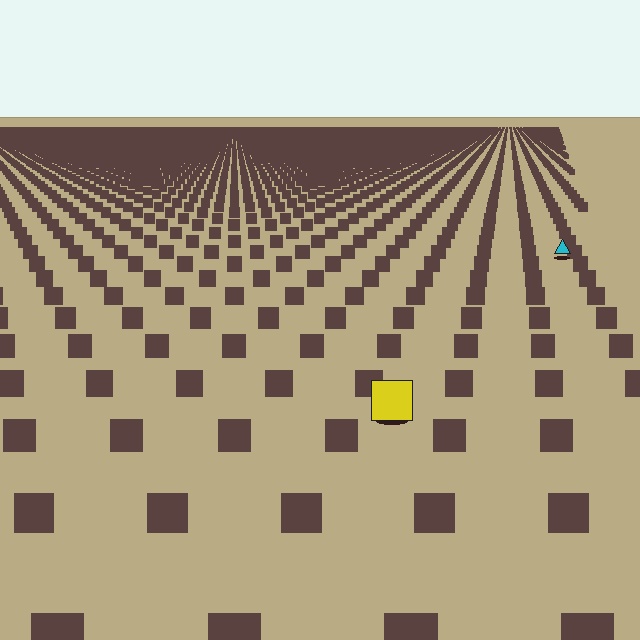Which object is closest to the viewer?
The yellow square is closest. The texture marks near it are larger and more spread out.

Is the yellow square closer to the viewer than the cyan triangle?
Yes. The yellow square is closer — you can tell from the texture gradient: the ground texture is coarser near it.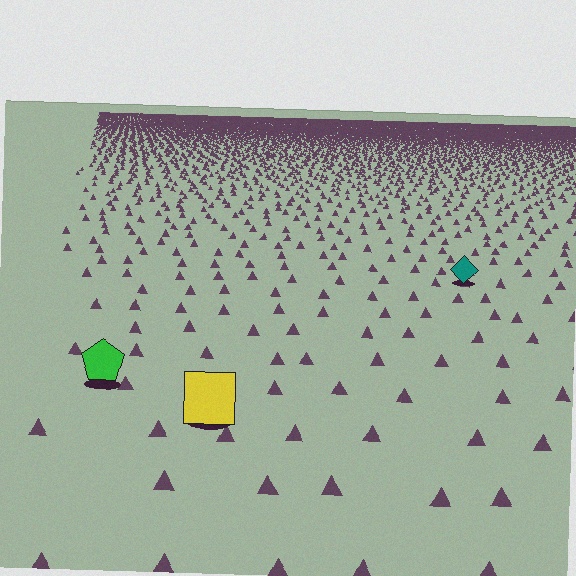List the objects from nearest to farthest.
From nearest to farthest: the yellow square, the green pentagon, the teal diamond.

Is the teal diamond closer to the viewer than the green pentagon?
No. The green pentagon is closer — you can tell from the texture gradient: the ground texture is coarser near it.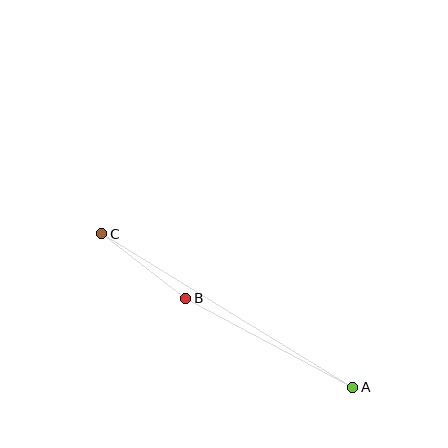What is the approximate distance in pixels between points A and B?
The distance between A and B is approximately 189 pixels.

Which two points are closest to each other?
Points B and C are closest to each other.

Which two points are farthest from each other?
Points A and C are farthest from each other.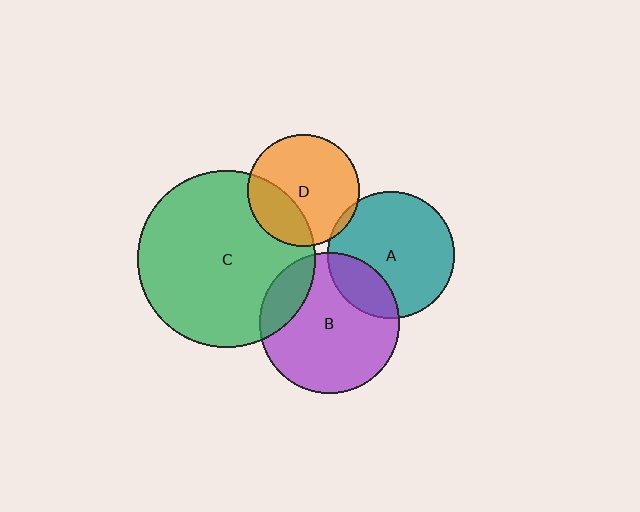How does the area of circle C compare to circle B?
Approximately 1.6 times.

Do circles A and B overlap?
Yes.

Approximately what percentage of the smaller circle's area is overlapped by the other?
Approximately 20%.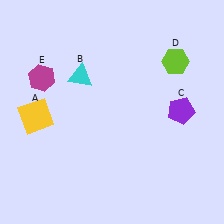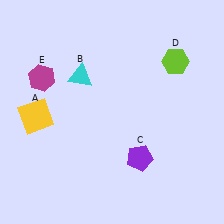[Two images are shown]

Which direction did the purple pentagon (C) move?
The purple pentagon (C) moved down.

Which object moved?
The purple pentagon (C) moved down.